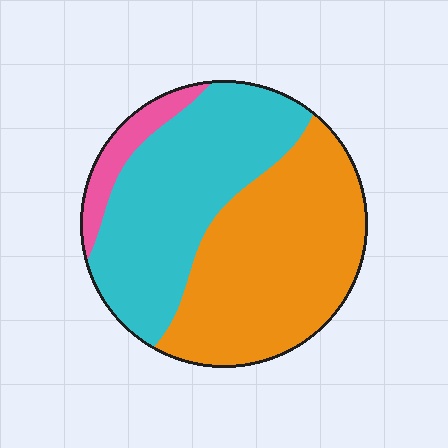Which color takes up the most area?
Orange, at roughly 50%.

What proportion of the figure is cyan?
Cyan takes up about two fifths (2/5) of the figure.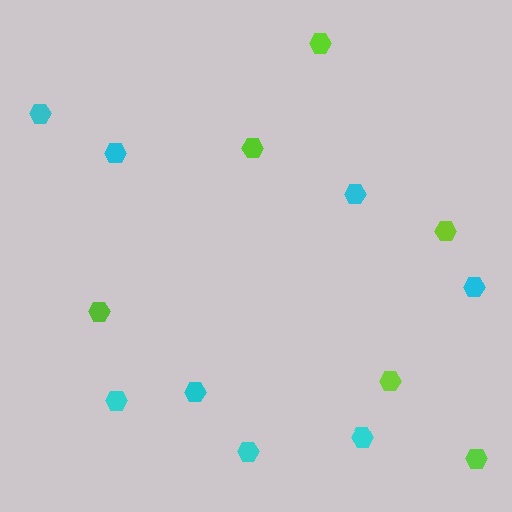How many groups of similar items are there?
There are 2 groups: one group of cyan hexagons (8) and one group of lime hexagons (6).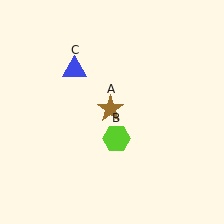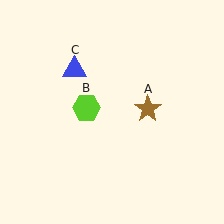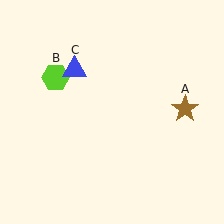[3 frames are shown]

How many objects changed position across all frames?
2 objects changed position: brown star (object A), lime hexagon (object B).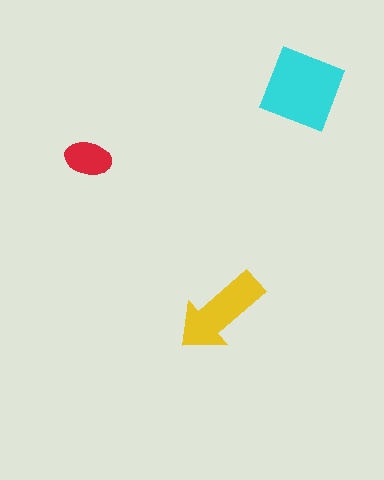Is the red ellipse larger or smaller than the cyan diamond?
Smaller.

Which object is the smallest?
The red ellipse.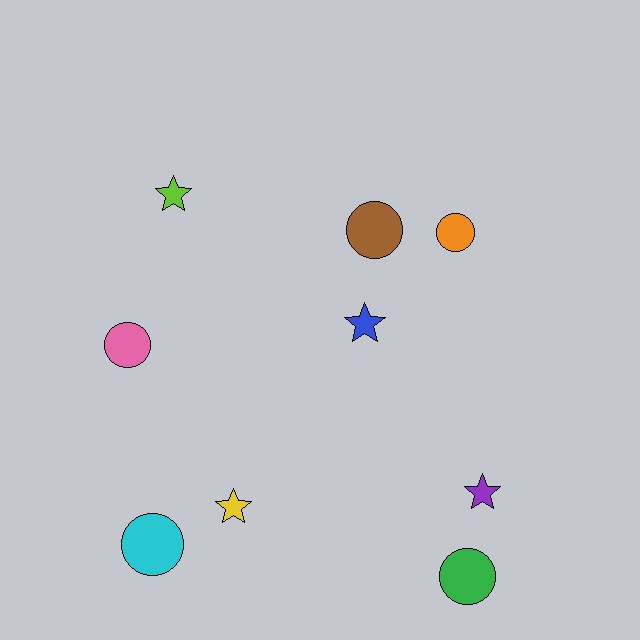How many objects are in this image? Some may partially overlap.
There are 9 objects.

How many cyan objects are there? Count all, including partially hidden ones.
There is 1 cyan object.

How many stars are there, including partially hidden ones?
There are 4 stars.